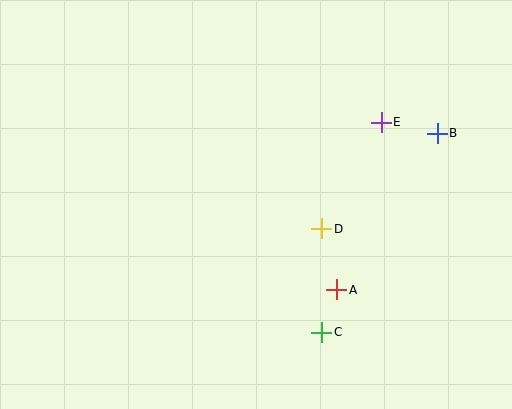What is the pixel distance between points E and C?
The distance between E and C is 219 pixels.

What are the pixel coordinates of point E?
Point E is at (381, 122).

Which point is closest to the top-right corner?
Point B is closest to the top-right corner.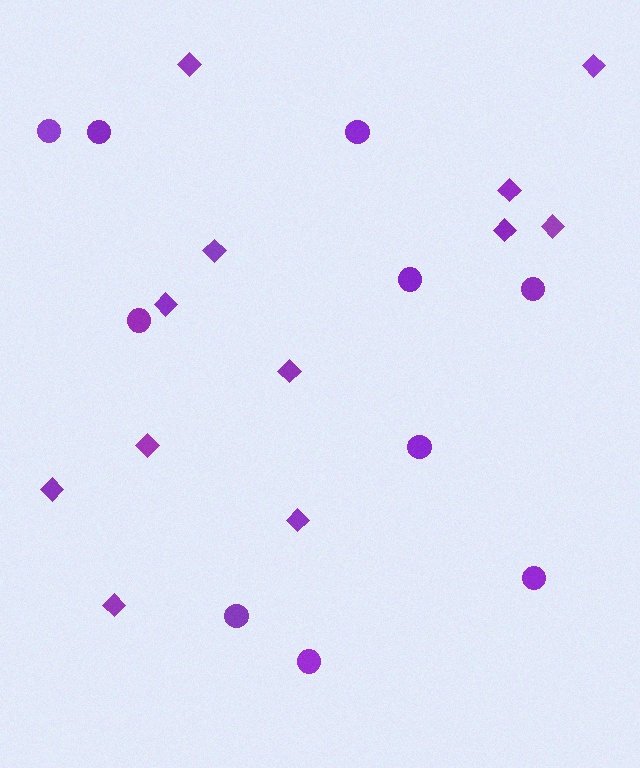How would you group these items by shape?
There are 2 groups: one group of diamonds (12) and one group of circles (10).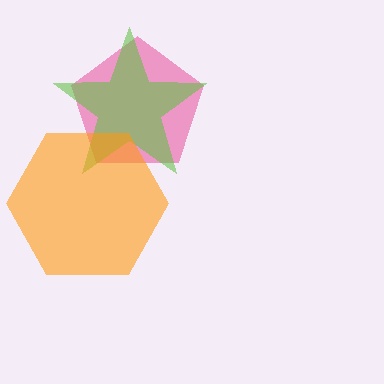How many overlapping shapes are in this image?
There are 3 overlapping shapes in the image.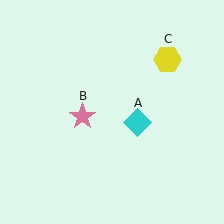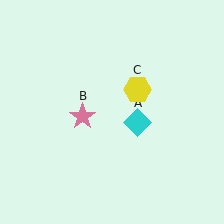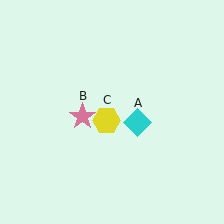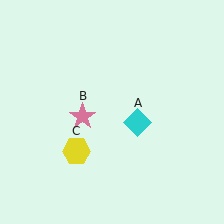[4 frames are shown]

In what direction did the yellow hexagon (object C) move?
The yellow hexagon (object C) moved down and to the left.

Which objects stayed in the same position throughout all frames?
Cyan diamond (object A) and pink star (object B) remained stationary.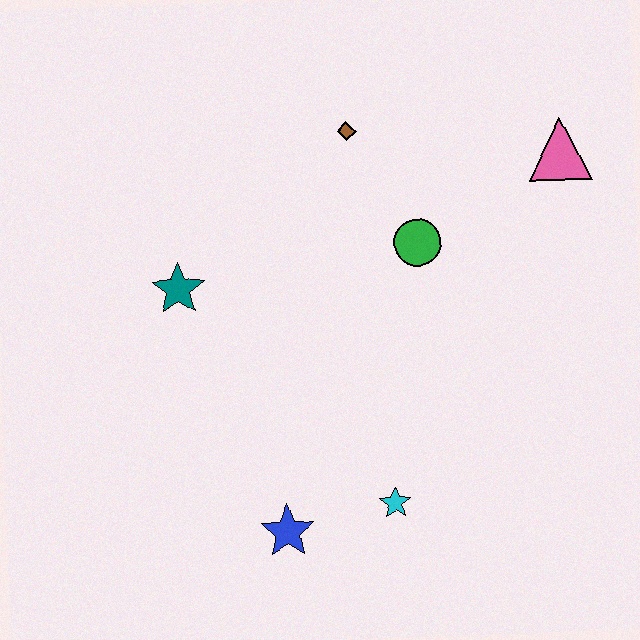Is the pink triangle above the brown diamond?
No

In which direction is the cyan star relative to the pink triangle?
The cyan star is below the pink triangle.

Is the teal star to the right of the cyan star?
No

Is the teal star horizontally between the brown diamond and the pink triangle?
No